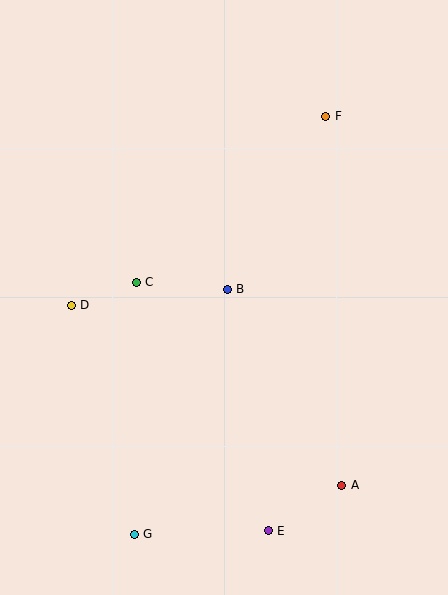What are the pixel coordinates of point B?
Point B is at (227, 289).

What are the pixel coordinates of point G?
Point G is at (134, 534).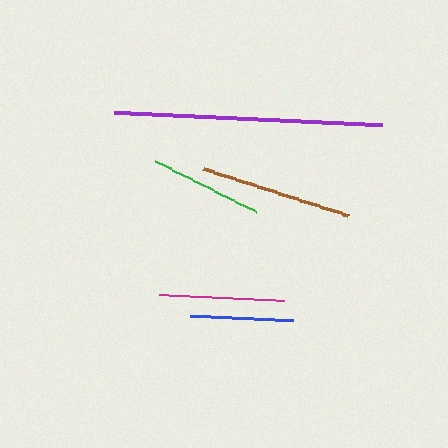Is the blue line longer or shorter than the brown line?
The brown line is longer than the blue line.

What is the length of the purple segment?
The purple segment is approximately 268 pixels long.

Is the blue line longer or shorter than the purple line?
The purple line is longer than the blue line.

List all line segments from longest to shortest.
From longest to shortest: purple, brown, magenta, green, blue.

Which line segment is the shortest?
The blue line is the shortest at approximately 103 pixels.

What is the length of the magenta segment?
The magenta segment is approximately 125 pixels long.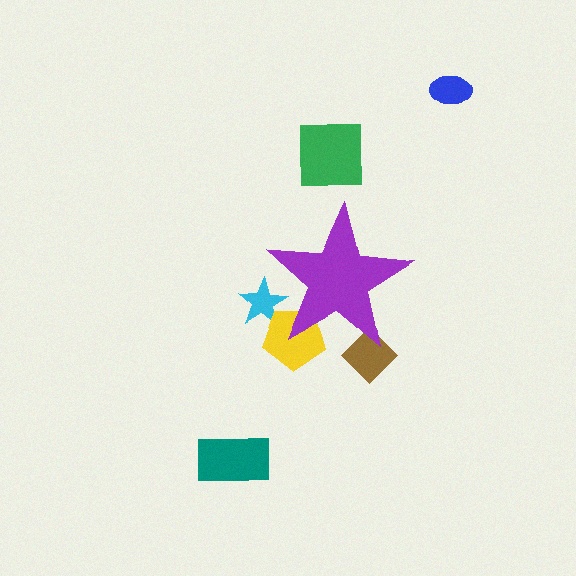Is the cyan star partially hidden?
Yes, the cyan star is partially hidden behind the purple star.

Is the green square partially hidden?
No, the green square is fully visible.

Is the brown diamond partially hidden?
Yes, the brown diamond is partially hidden behind the purple star.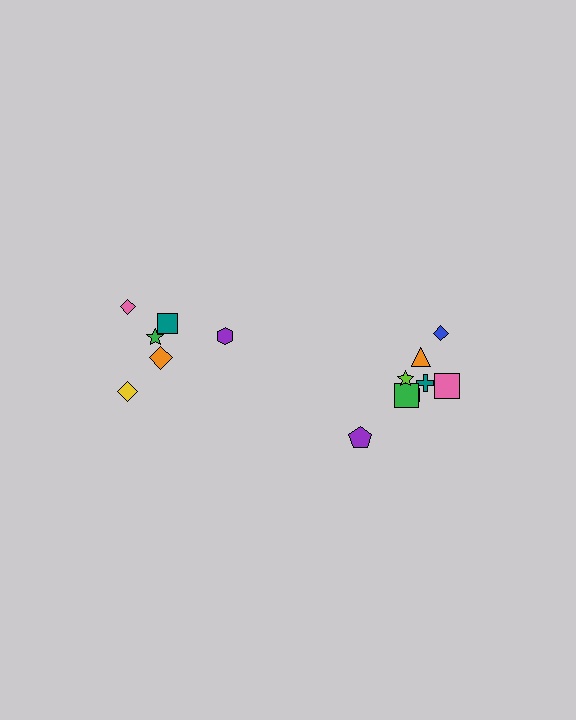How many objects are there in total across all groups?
There are 14 objects.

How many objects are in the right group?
There are 8 objects.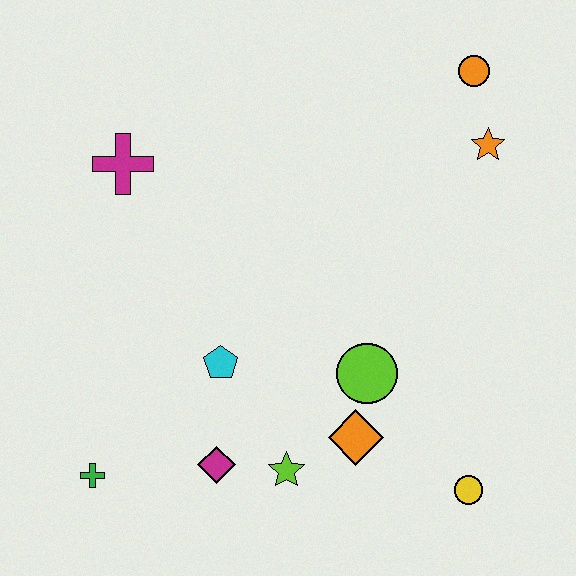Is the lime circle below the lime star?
No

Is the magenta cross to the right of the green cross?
Yes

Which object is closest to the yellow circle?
The orange diamond is closest to the yellow circle.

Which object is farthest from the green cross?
The orange circle is farthest from the green cross.